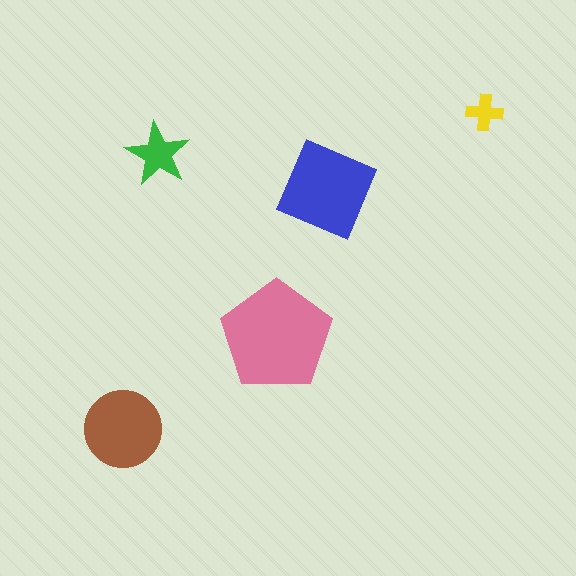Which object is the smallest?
The yellow cross.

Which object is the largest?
The pink pentagon.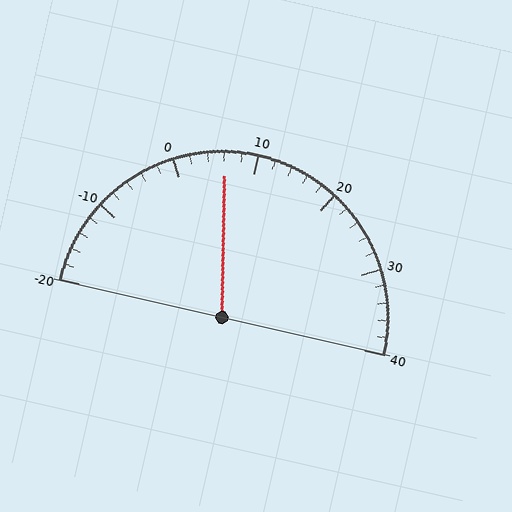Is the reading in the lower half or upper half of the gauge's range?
The reading is in the lower half of the range (-20 to 40).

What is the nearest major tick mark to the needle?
The nearest major tick mark is 10.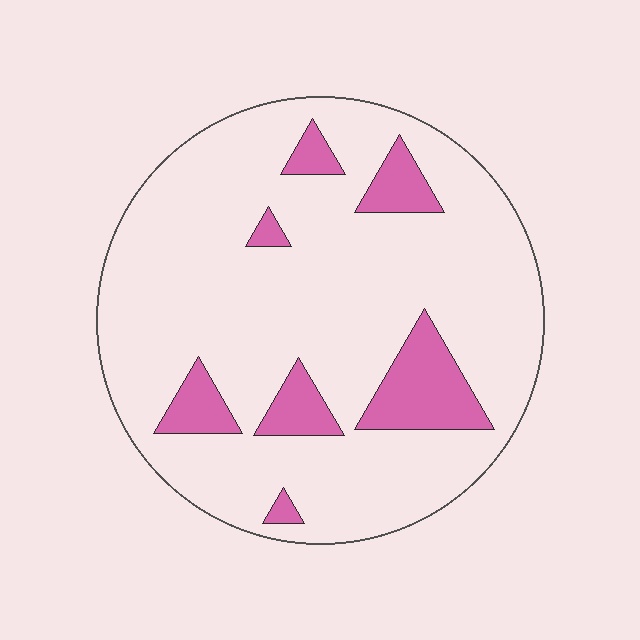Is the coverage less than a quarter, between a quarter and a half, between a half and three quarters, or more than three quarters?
Less than a quarter.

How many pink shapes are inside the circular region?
7.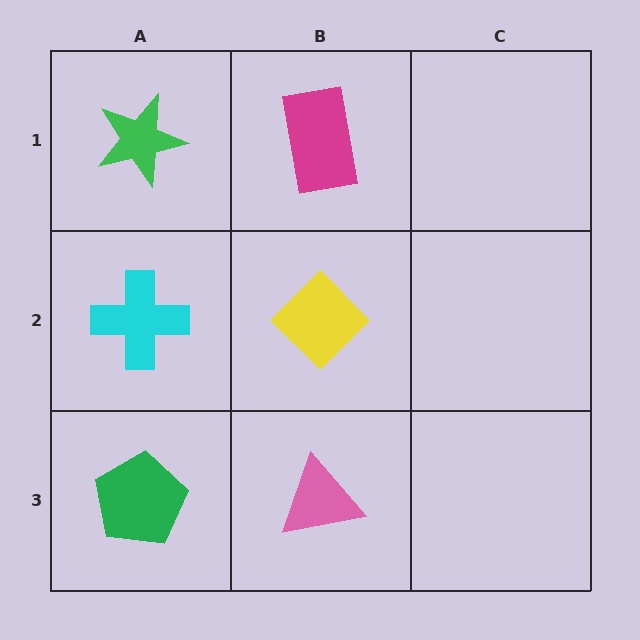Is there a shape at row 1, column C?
No, that cell is empty.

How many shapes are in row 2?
2 shapes.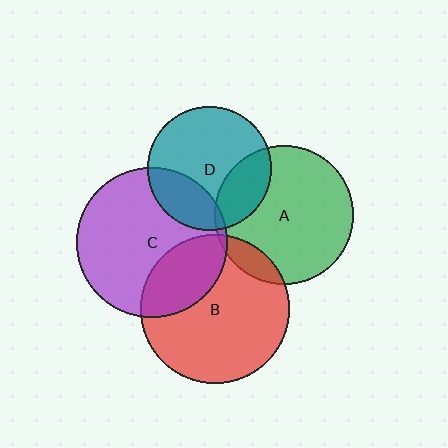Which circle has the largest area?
Circle C (purple).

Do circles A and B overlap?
Yes.